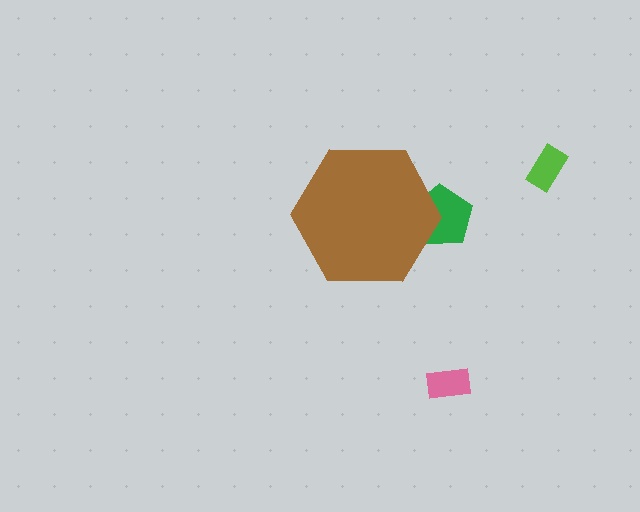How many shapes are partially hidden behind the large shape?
1 shape is partially hidden.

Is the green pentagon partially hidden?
Yes, the green pentagon is partially hidden behind the brown hexagon.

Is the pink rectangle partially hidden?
No, the pink rectangle is fully visible.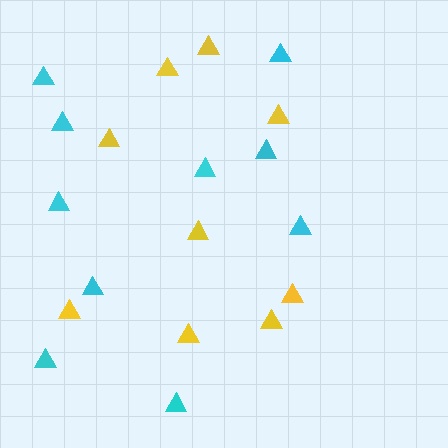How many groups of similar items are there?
There are 2 groups: one group of yellow triangles (9) and one group of cyan triangles (10).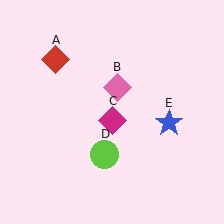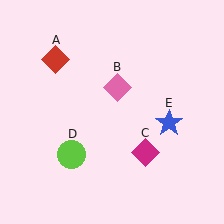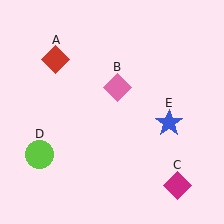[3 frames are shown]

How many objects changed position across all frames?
2 objects changed position: magenta diamond (object C), lime circle (object D).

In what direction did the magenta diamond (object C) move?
The magenta diamond (object C) moved down and to the right.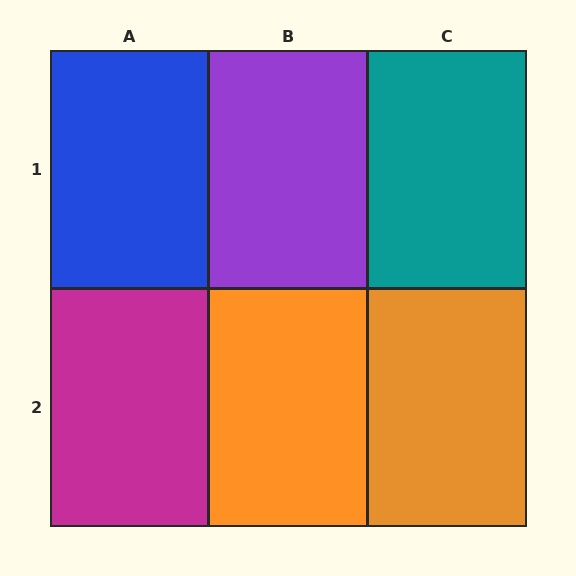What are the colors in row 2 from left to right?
Magenta, orange, orange.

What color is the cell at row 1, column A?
Blue.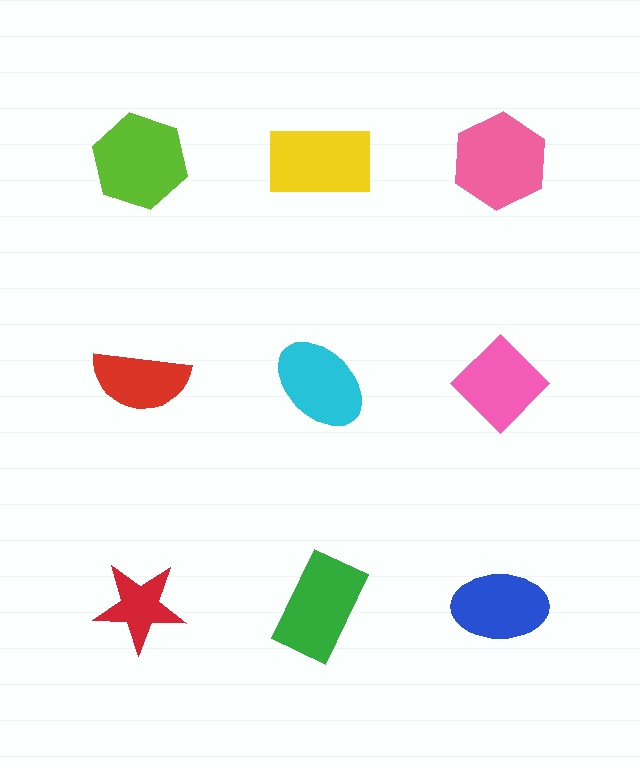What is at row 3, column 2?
A green rectangle.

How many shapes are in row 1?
3 shapes.